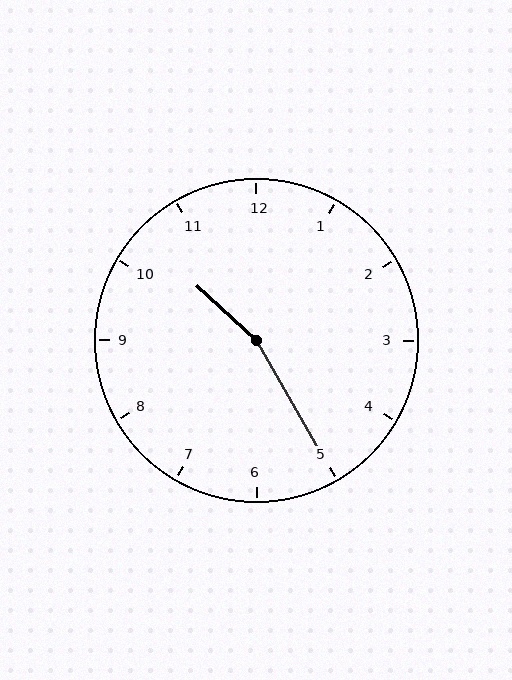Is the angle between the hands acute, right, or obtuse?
It is obtuse.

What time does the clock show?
10:25.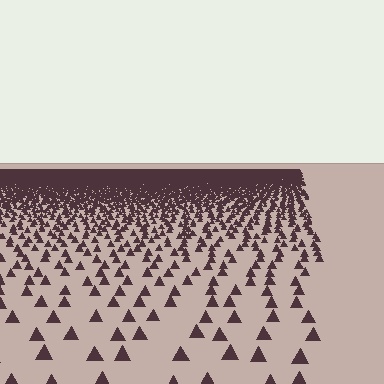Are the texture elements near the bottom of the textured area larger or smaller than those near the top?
Larger. Near the bottom, elements are closer to the viewer and appear at a bigger on-screen size.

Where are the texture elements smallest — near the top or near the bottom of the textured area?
Near the top.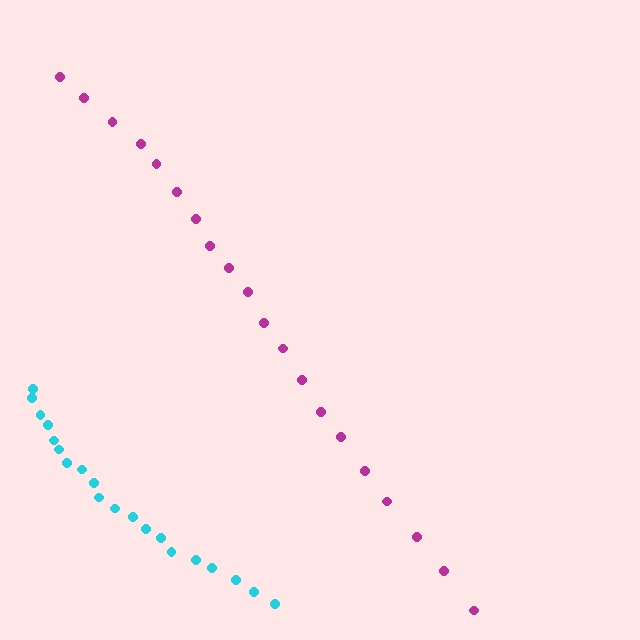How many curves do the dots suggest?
There are 2 distinct paths.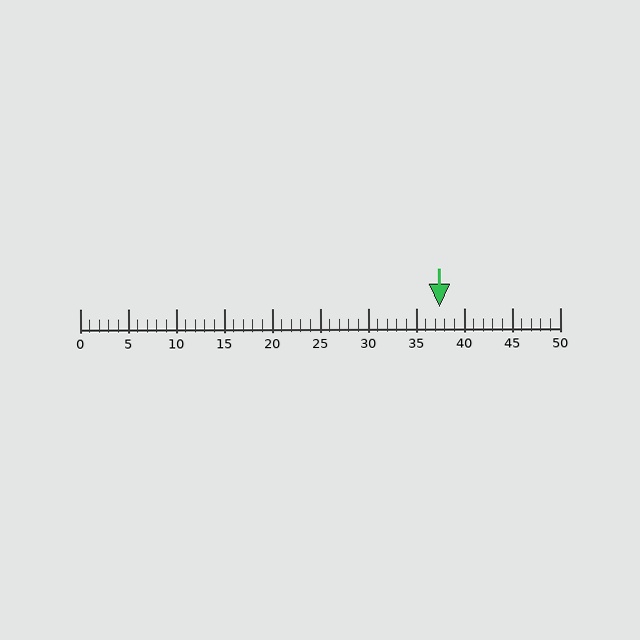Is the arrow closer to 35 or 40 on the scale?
The arrow is closer to 35.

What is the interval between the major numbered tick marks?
The major tick marks are spaced 5 units apart.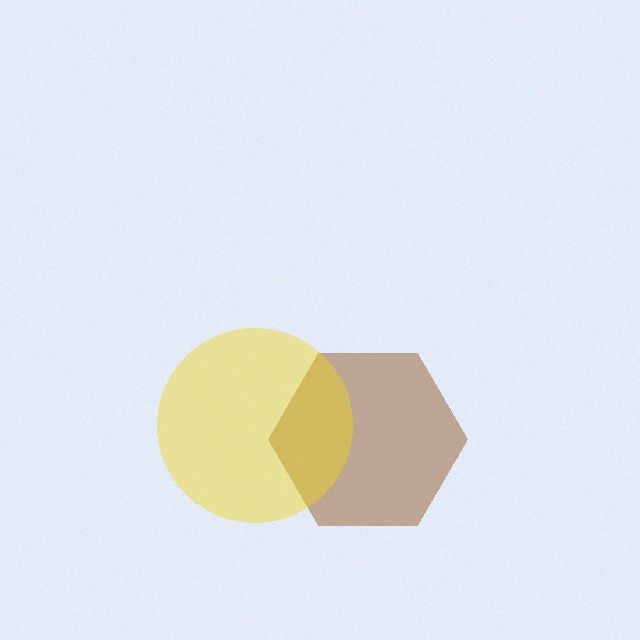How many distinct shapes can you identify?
There are 2 distinct shapes: a brown hexagon, a yellow circle.